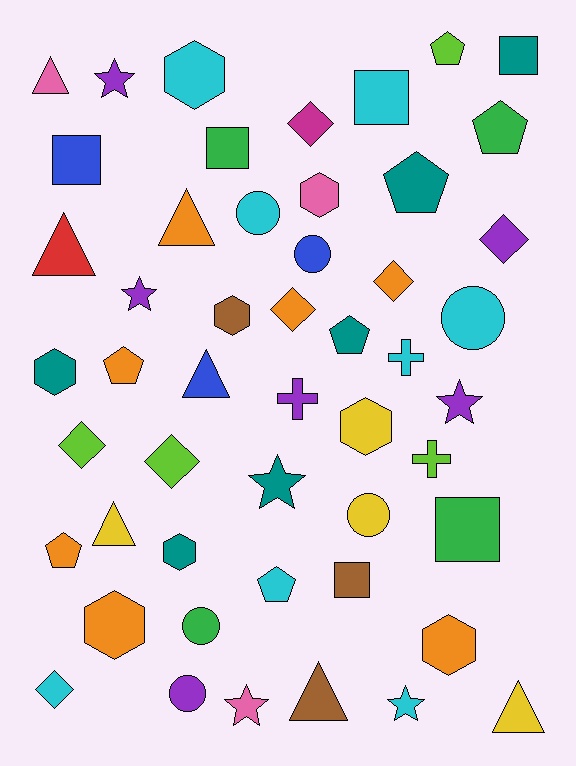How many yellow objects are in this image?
There are 4 yellow objects.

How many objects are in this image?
There are 50 objects.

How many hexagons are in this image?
There are 8 hexagons.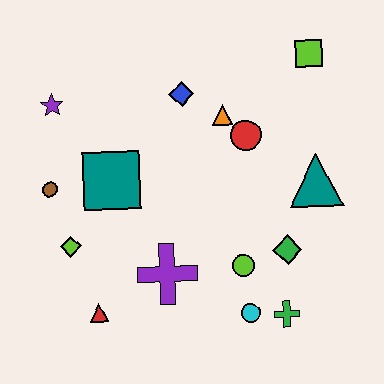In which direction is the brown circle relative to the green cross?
The brown circle is to the left of the green cross.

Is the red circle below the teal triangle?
No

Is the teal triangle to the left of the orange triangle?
No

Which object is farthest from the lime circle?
The purple star is farthest from the lime circle.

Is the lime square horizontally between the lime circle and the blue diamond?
No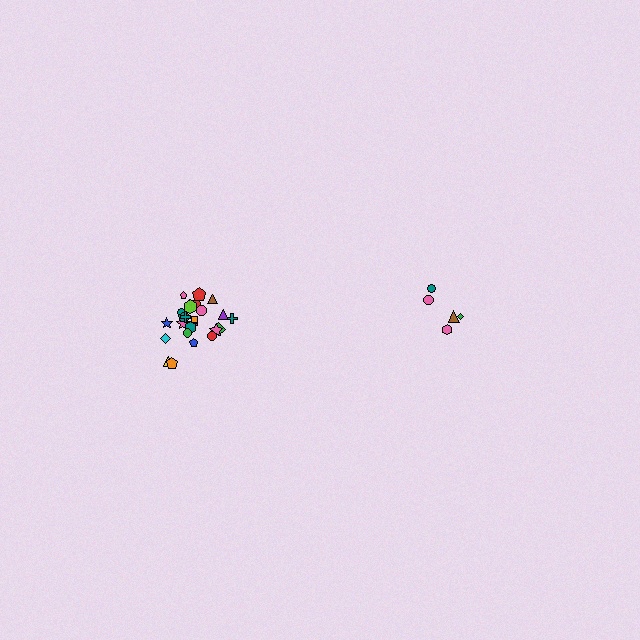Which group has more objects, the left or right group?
The left group.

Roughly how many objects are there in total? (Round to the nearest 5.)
Roughly 30 objects in total.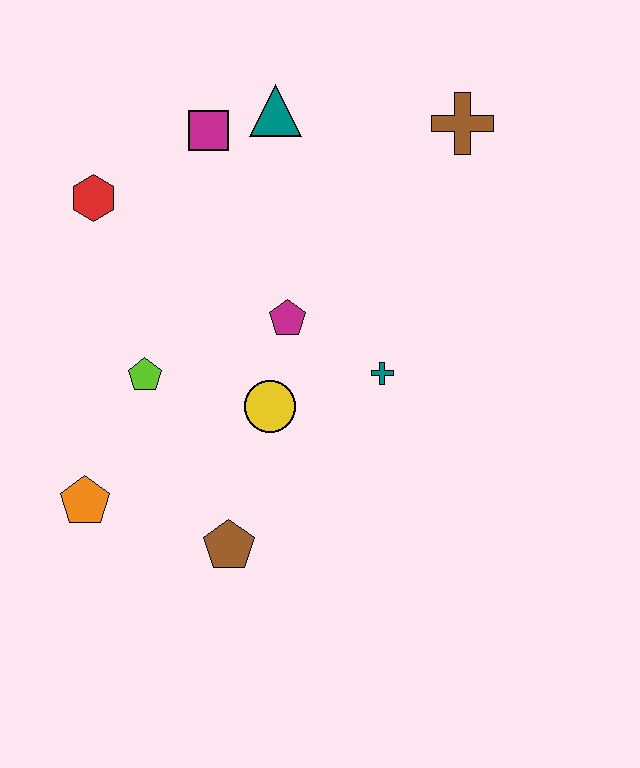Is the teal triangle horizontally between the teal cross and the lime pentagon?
Yes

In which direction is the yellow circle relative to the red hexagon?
The yellow circle is below the red hexagon.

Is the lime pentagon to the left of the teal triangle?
Yes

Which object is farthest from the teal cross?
The red hexagon is farthest from the teal cross.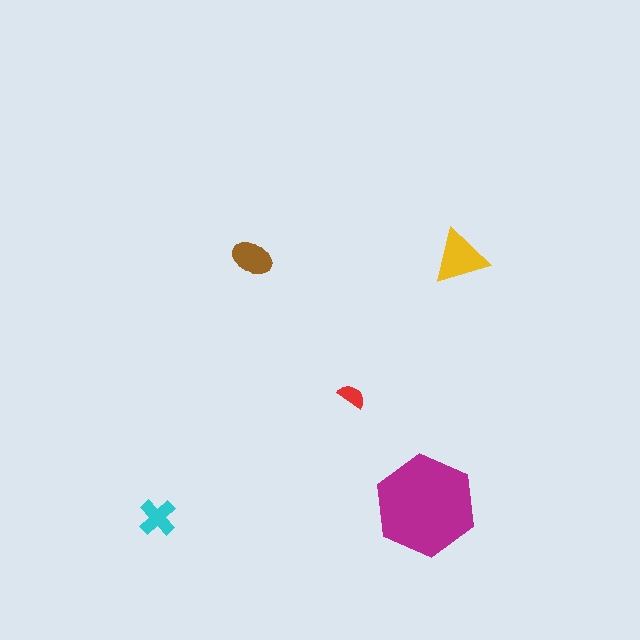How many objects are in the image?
There are 5 objects in the image.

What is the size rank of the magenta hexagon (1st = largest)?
1st.